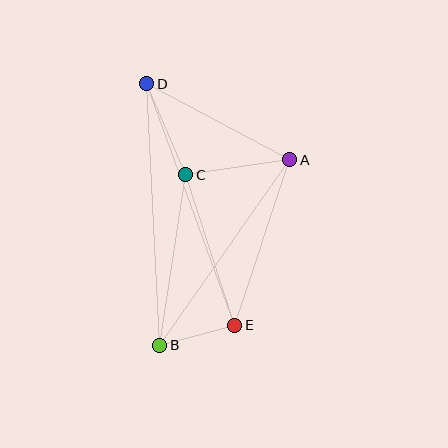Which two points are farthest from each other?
Points B and D are farthest from each other.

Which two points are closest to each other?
Points B and E are closest to each other.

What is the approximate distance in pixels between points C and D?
The distance between C and D is approximately 99 pixels.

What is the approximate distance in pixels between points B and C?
The distance between B and C is approximately 173 pixels.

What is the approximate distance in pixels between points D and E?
The distance between D and E is approximately 257 pixels.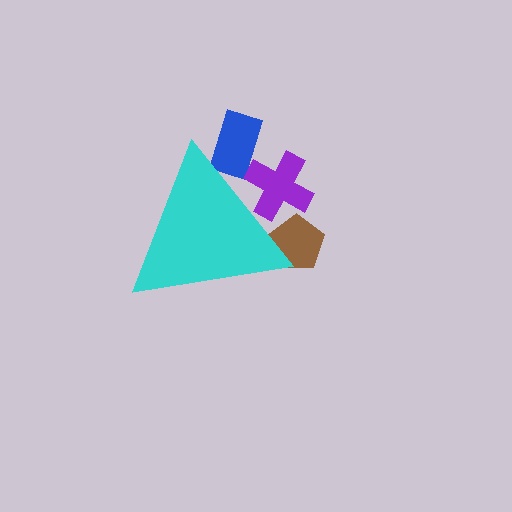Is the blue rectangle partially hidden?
Yes, the blue rectangle is partially hidden behind the cyan triangle.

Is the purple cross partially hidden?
Yes, the purple cross is partially hidden behind the cyan triangle.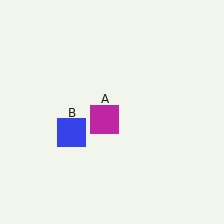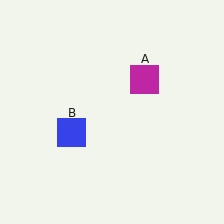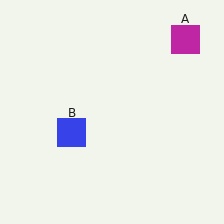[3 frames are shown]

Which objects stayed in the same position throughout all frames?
Blue square (object B) remained stationary.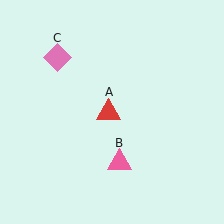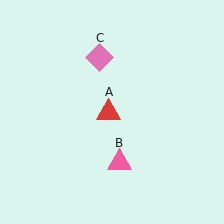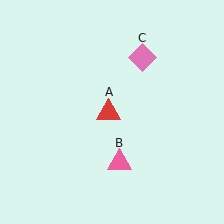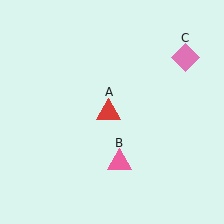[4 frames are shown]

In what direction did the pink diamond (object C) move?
The pink diamond (object C) moved right.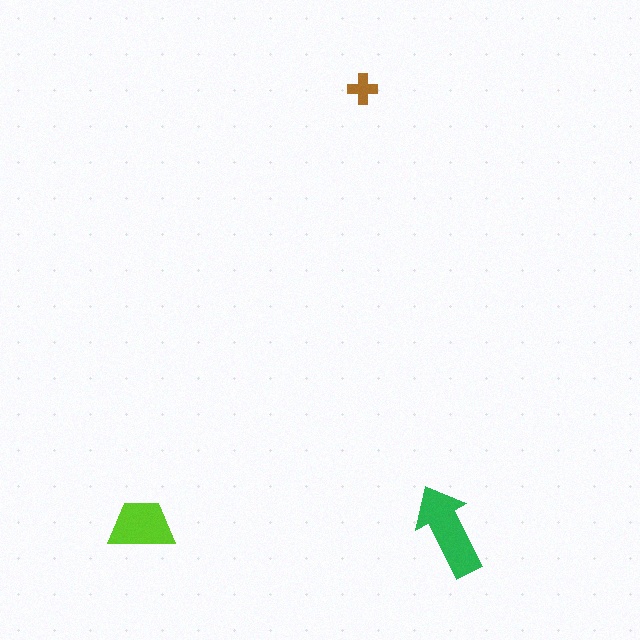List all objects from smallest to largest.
The brown cross, the lime trapezoid, the green arrow.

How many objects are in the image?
There are 3 objects in the image.